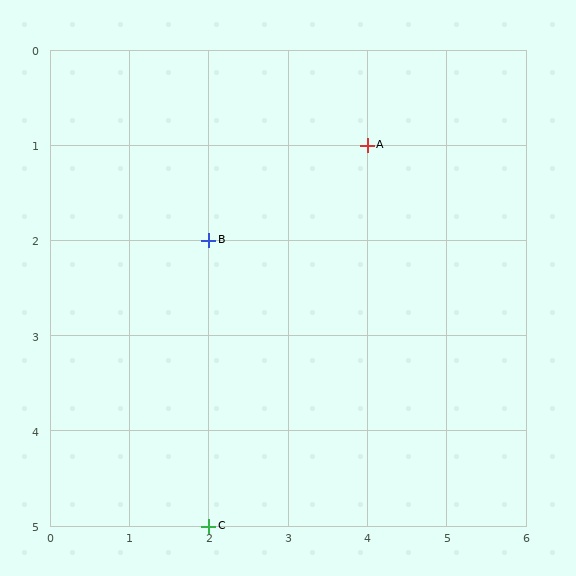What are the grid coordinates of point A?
Point A is at grid coordinates (4, 1).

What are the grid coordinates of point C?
Point C is at grid coordinates (2, 5).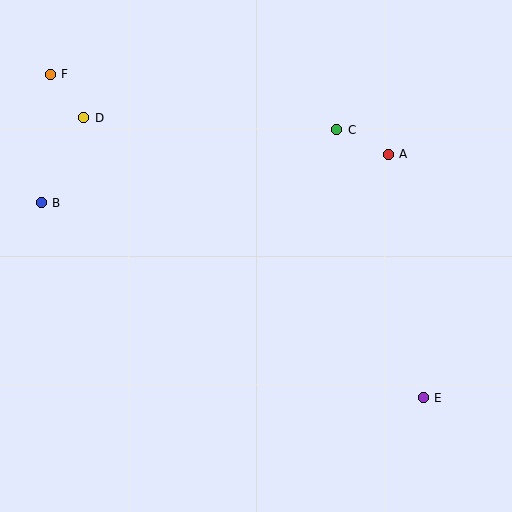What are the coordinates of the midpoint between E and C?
The midpoint between E and C is at (380, 264).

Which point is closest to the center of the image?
Point C at (337, 130) is closest to the center.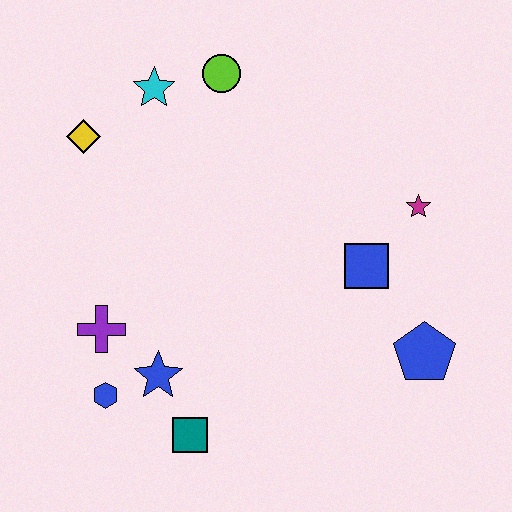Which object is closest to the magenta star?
The blue square is closest to the magenta star.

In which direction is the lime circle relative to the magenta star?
The lime circle is to the left of the magenta star.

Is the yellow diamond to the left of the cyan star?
Yes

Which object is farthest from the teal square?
The lime circle is farthest from the teal square.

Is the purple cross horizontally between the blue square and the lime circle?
No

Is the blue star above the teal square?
Yes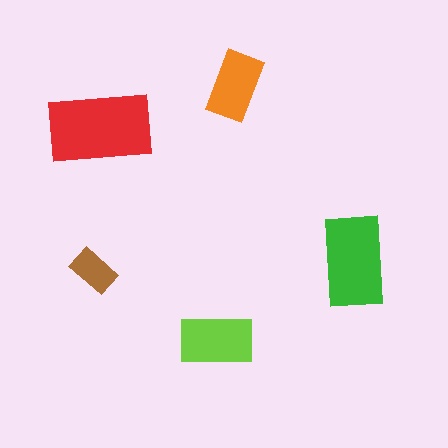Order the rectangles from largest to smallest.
the red one, the green one, the lime one, the orange one, the brown one.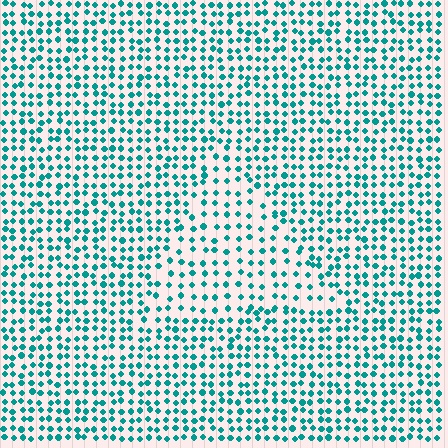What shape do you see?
I see a triangle.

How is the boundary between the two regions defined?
The boundary is defined by a change in element density (approximately 1.7x ratio). All elements are the same color, size, and shape.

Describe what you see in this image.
The image contains small teal elements arranged at two different densities. A triangle-shaped region is visible where the elements are less densely packed than the surrounding area.